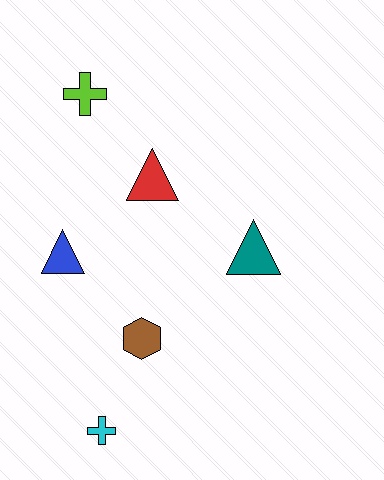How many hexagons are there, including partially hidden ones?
There is 1 hexagon.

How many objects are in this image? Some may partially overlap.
There are 6 objects.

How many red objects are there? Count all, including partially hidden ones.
There is 1 red object.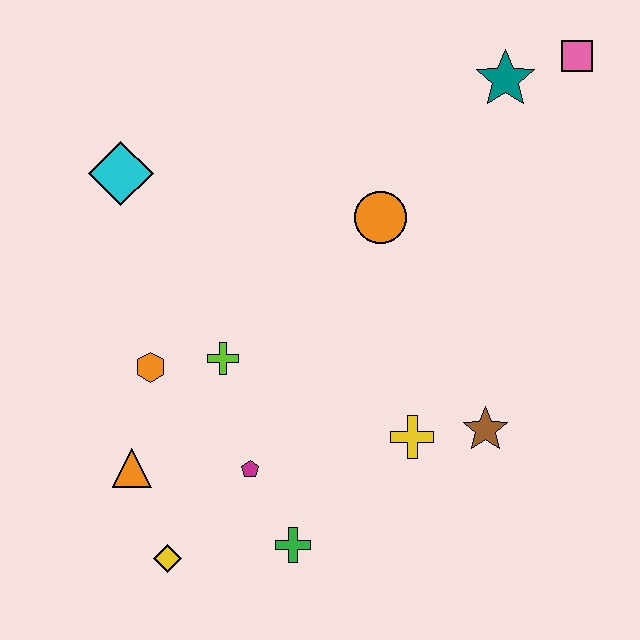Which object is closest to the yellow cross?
The brown star is closest to the yellow cross.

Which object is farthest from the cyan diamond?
The pink square is farthest from the cyan diamond.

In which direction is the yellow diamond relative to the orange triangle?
The yellow diamond is below the orange triangle.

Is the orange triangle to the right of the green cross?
No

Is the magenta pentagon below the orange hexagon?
Yes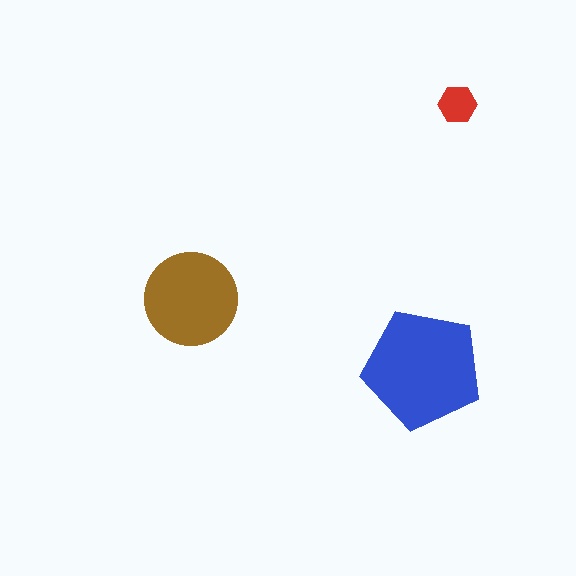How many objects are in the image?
There are 3 objects in the image.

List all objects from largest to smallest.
The blue pentagon, the brown circle, the red hexagon.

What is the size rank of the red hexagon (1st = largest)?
3rd.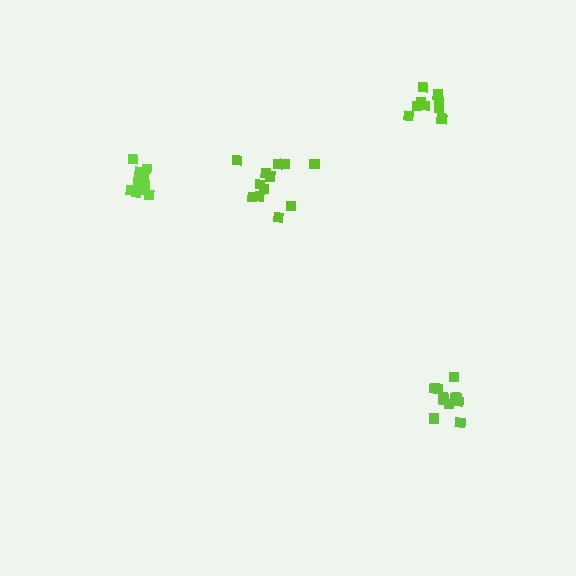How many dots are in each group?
Group 1: 11 dots, Group 2: 12 dots, Group 3: 10 dots, Group 4: 11 dots (44 total).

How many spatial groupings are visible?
There are 4 spatial groupings.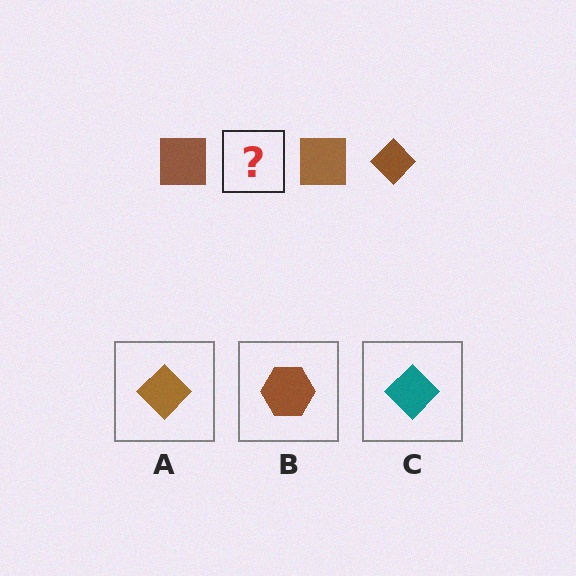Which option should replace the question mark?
Option A.